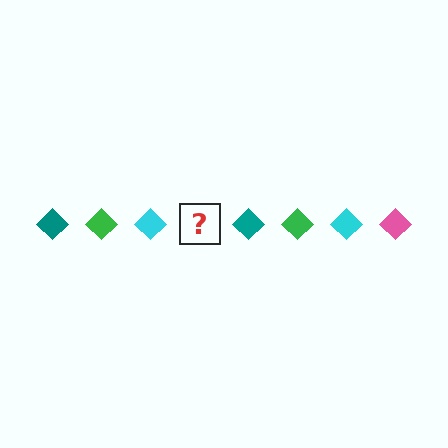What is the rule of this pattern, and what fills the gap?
The rule is that the pattern cycles through teal, green, cyan, pink diamonds. The gap should be filled with a pink diamond.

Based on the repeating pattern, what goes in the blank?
The blank should be a pink diamond.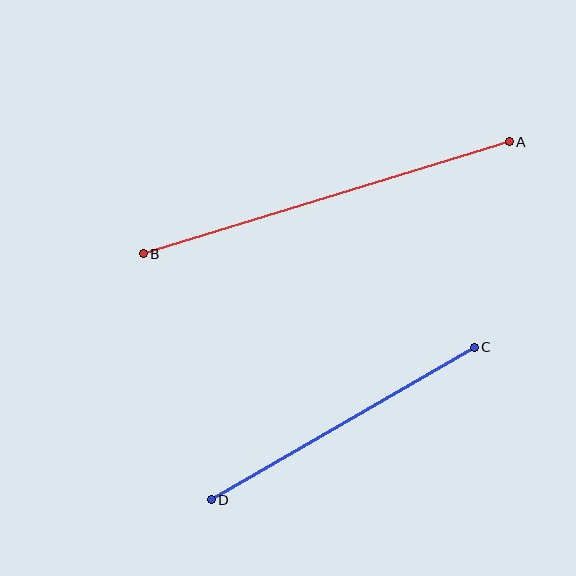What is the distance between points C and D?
The distance is approximately 304 pixels.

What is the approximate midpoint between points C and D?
The midpoint is at approximately (343, 423) pixels.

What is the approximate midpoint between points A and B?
The midpoint is at approximately (326, 198) pixels.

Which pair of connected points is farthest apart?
Points A and B are farthest apart.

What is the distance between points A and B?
The distance is approximately 383 pixels.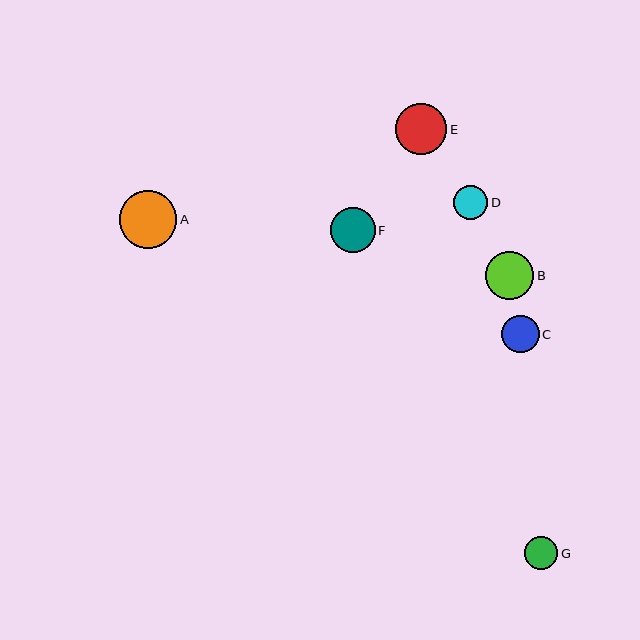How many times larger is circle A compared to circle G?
Circle A is approximately 1.7 times the size of circle G.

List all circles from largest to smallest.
From largest to smallest: A, E, B, F, C, D, G.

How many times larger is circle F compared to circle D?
Circle F is approximately 1.3 times the size of circle D.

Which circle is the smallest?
Circle G is the smallest with a size of approximately 33 pixels.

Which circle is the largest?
Circle A is the largest with a size of approximately 57 pixels.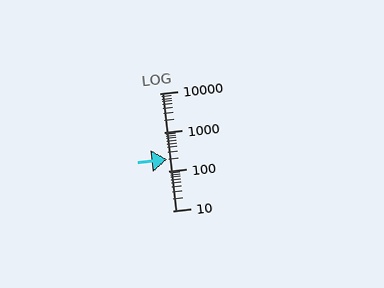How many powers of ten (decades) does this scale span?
The scale spans 3 decades, from 10 to 10000.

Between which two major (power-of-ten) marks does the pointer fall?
The pointer is between 100 and 1000.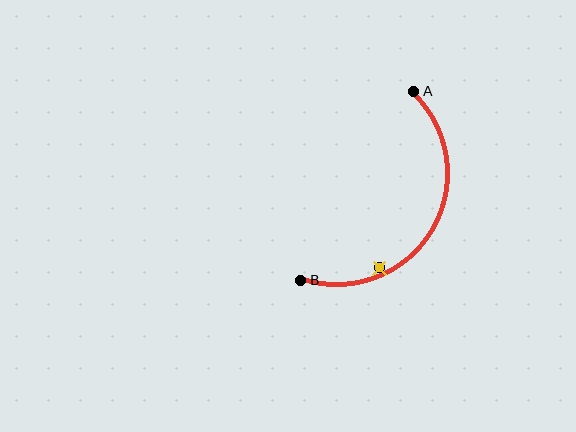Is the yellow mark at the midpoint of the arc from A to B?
No — the yellow mark does not lie on the arc at all. It sits slightly inside the curve.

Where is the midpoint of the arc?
The arc midpoint is the point on the curve farthest from the straight line joining A and B. It sits to the right of that line.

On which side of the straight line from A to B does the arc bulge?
The arc bulges to the right of the straight line connecting A and B.